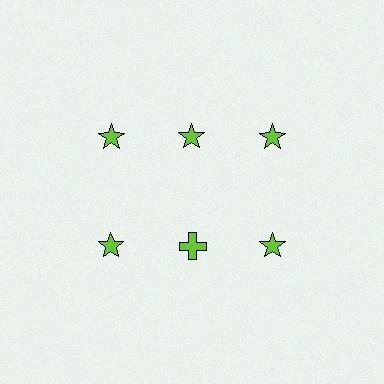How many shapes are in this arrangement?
There are 6 shapes arranged in a grid pattern.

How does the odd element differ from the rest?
It has a different shape: cross instead of star.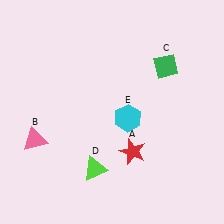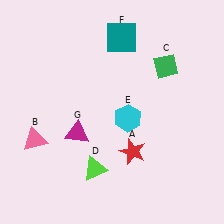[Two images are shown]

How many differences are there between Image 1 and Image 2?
There are 2 differences between the two images.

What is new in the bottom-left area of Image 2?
A magenta triangle (G) was added in the bottom-left area of Image 2.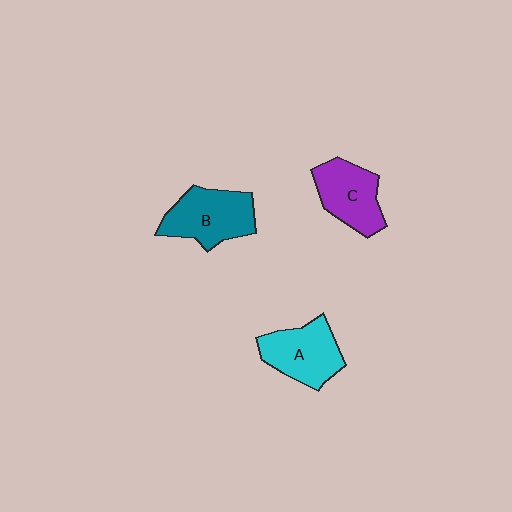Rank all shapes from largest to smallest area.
From largest to smallest: B (teal), A (cyan), C (purple).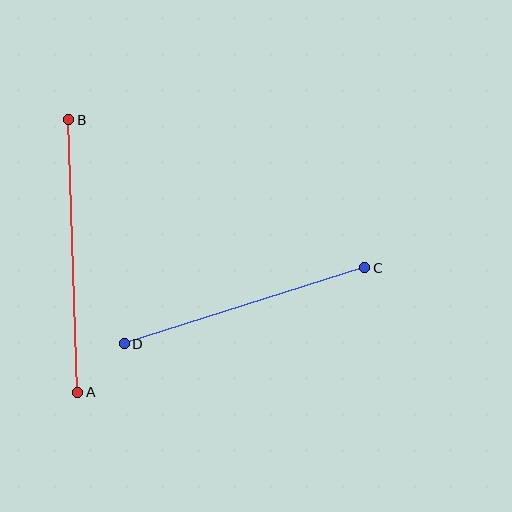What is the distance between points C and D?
The distance is approximately 252 pixels.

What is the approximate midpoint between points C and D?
The midpoint is at approximately (245, 306) pixels.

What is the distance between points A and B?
The distance is approximately 272 pixels.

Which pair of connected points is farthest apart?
Points A and B are farthest apart.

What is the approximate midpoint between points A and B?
The midpoint is at approximately (73, 256) pixels.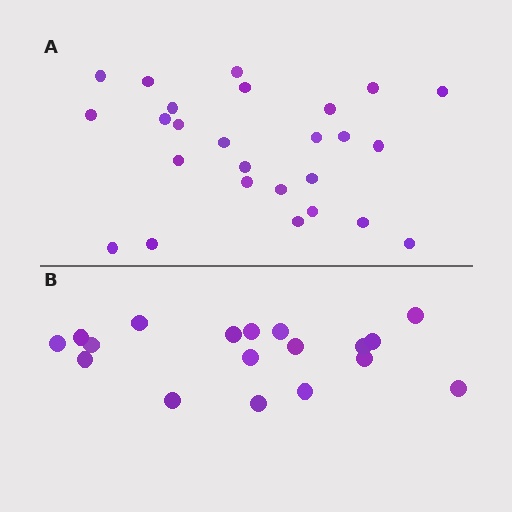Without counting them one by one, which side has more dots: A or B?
Region A (the top region) has more dots.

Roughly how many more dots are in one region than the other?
Region A has roughly 8 or so more dots than region B.